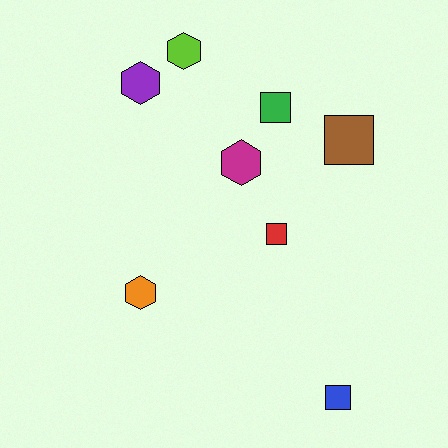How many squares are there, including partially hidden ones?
There are 4 squares.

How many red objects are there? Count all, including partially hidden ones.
There is 1 red object.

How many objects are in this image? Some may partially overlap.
There are 8 objects.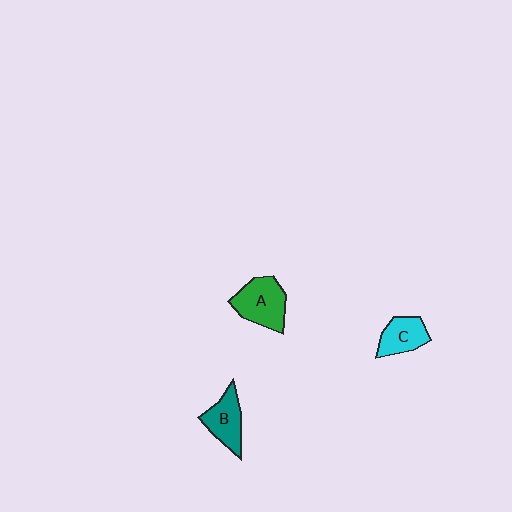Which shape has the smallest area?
Shape C (cyan).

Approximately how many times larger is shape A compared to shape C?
Approximately 1.4 times.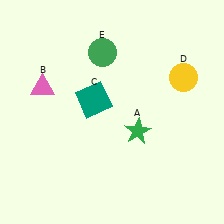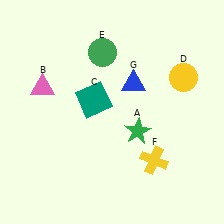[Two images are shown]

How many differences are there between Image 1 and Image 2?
There are 2 differences between the two images.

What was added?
A yellow cross (F), a blue triangle (G) were added in Image 2.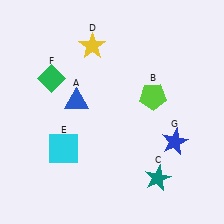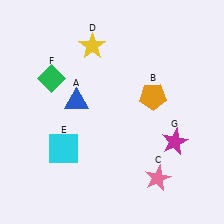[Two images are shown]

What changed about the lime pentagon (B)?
In Image 1, B is lime. In Image 2, it changed to orange.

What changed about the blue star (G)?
In Image 1, G is blue. In Image 2, it changed to magenta.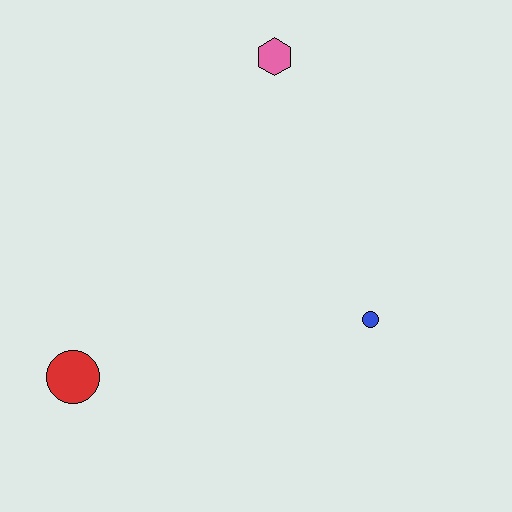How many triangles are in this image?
There are no triangles.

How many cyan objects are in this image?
There are no cyan objects.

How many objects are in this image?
There are 3 objects.